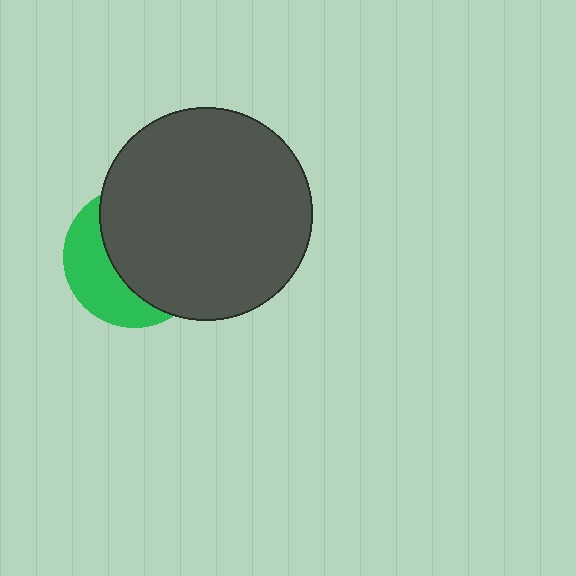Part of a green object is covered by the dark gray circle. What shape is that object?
It is a circle.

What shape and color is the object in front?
The object in front is a dark gray circle.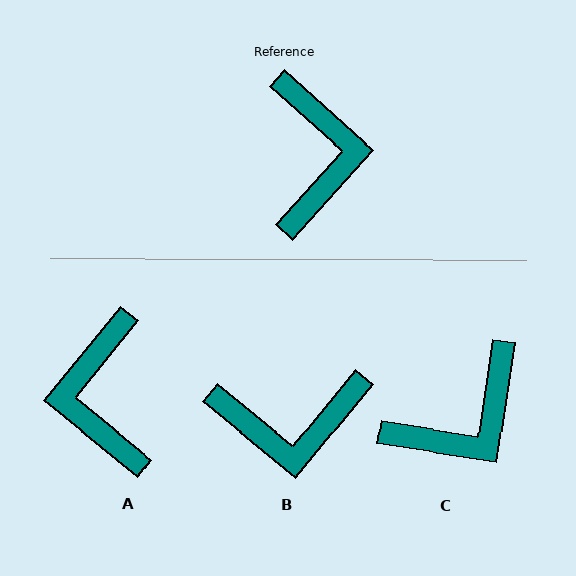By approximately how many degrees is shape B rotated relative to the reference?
Approximately 87 degrees clockwise.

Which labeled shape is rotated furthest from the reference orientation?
A, about 177 degrees away.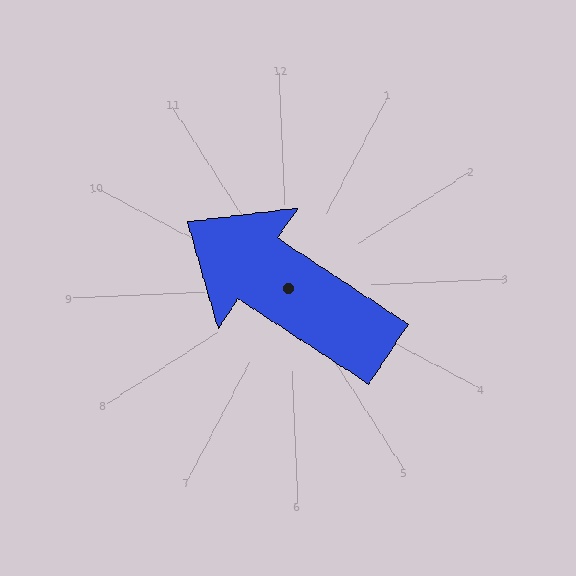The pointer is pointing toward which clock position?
Roughly 10 o'clock.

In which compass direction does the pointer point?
Northwest.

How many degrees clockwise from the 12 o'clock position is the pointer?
Approximately 306 degrees.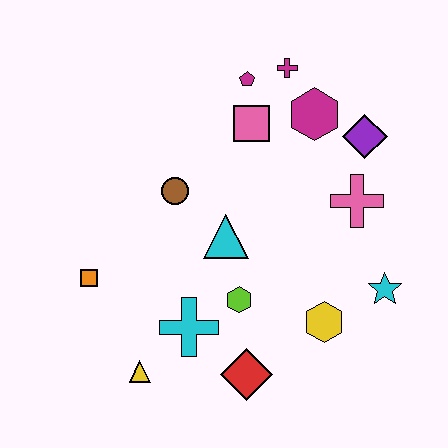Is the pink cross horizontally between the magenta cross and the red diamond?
No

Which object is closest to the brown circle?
The cyan triangle is closest to the brown circle.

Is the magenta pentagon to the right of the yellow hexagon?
No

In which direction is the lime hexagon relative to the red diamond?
The lime hexagon is above the red diamond.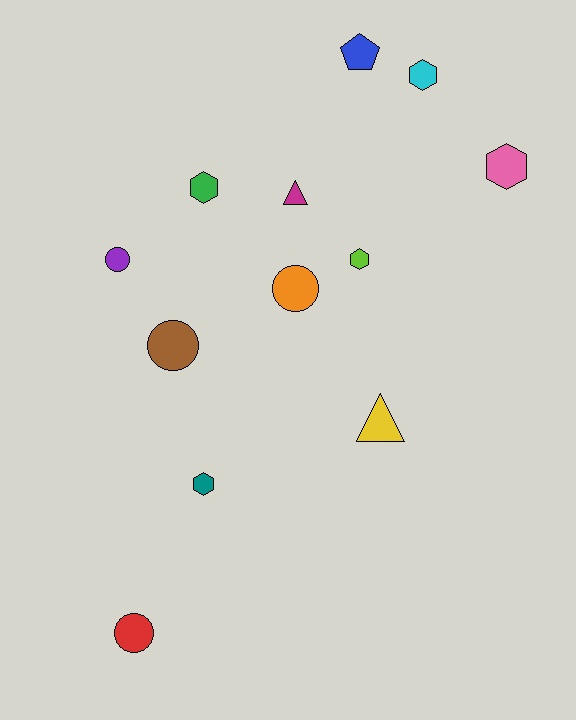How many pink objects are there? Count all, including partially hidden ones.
There is 1 pink object.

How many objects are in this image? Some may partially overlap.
There are 12 objects.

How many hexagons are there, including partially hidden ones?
There are 5 hexagons.